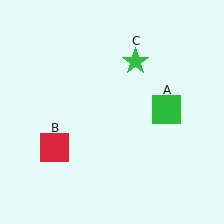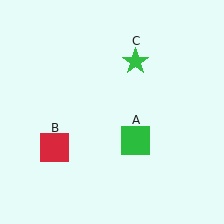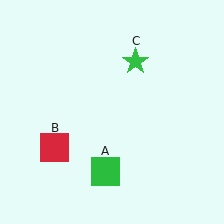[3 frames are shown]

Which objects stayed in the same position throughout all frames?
Red square (object B) and green star (object C) remained stationary.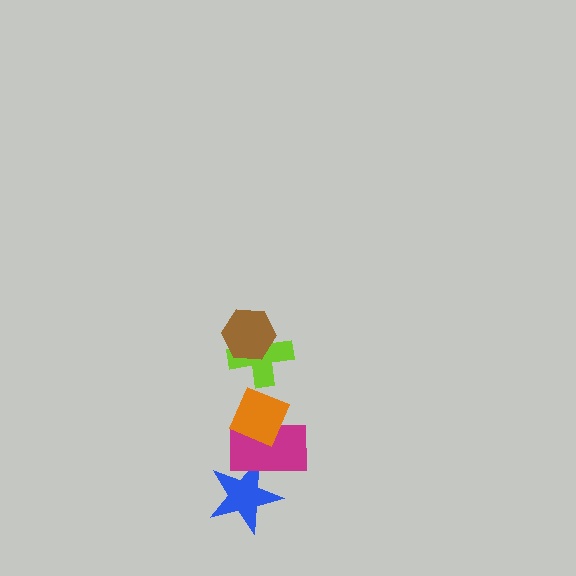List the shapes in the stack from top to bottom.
From top to bottom: the brown hexagon, the lime cross, the orange diamond, the magenta rectangle, the blue star.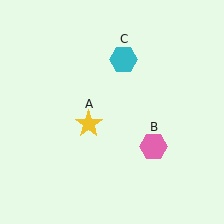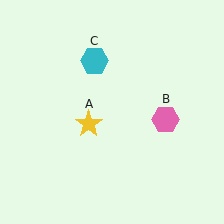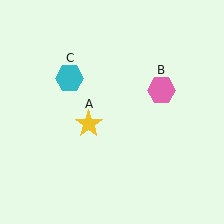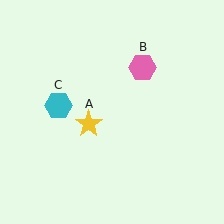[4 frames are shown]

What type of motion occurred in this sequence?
The pink hexagon (object B), cyan hexagon (object C) rotated counterclockwise around the center of the scene.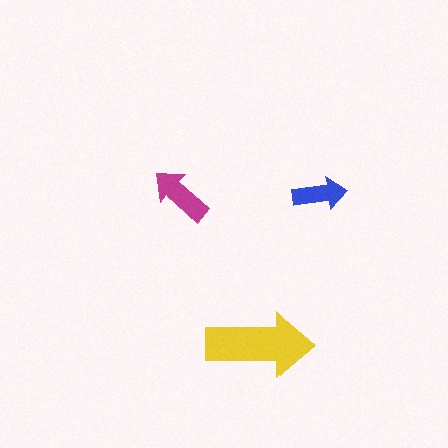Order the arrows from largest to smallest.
the yellow one, the magenta one, the blue one.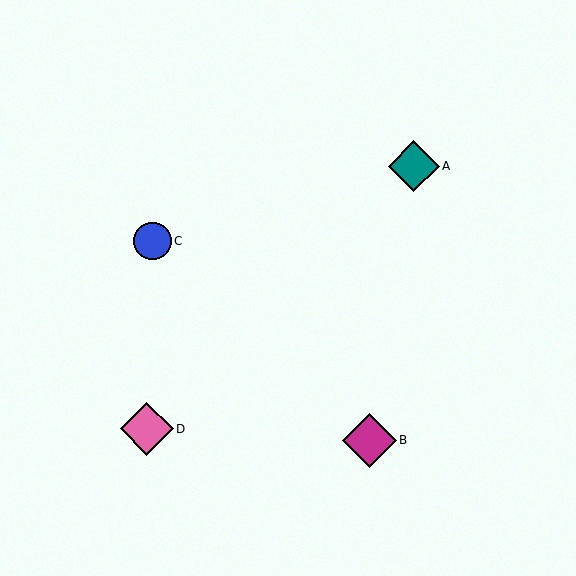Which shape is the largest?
The magenta diamond (labeled B) is the largest.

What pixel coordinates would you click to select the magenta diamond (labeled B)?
Click at (369, 440) to select the magenta diamond B.